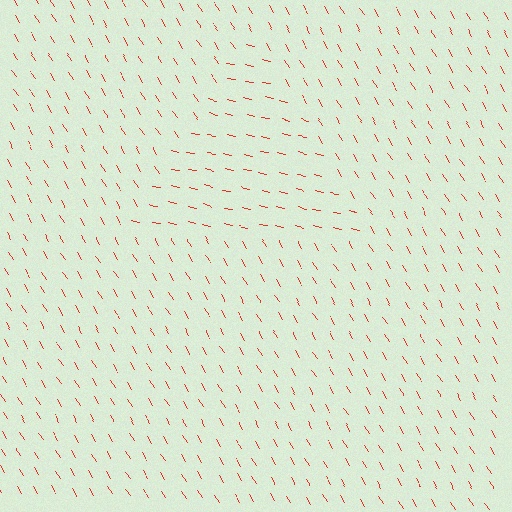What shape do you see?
I see a triangle.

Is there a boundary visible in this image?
Yes, there is a texture boundary formed by a change in line orientation.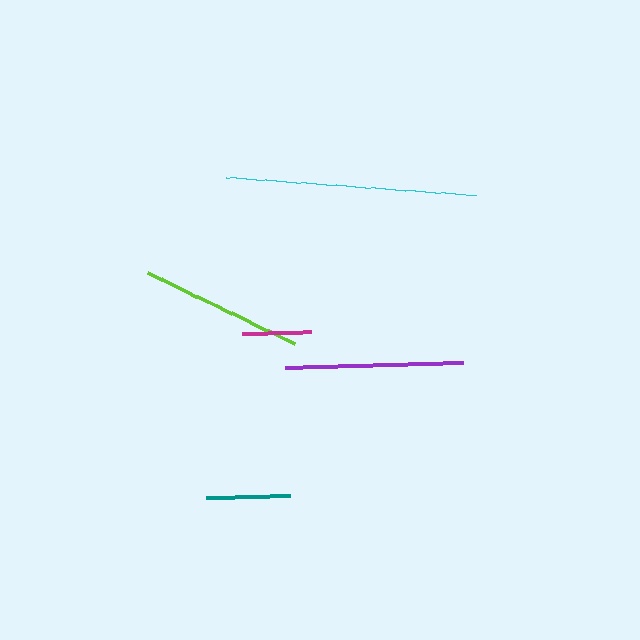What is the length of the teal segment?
The teal segment is approximately 84 pixels long.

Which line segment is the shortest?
The magenta line is the shortest at approximately 68 pixels.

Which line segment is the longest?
The cyan line is the longest at approximately 250 pixels.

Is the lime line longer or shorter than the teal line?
The lime line is longer than the teal line.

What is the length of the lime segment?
The lime segment is approximately 163 pixels long.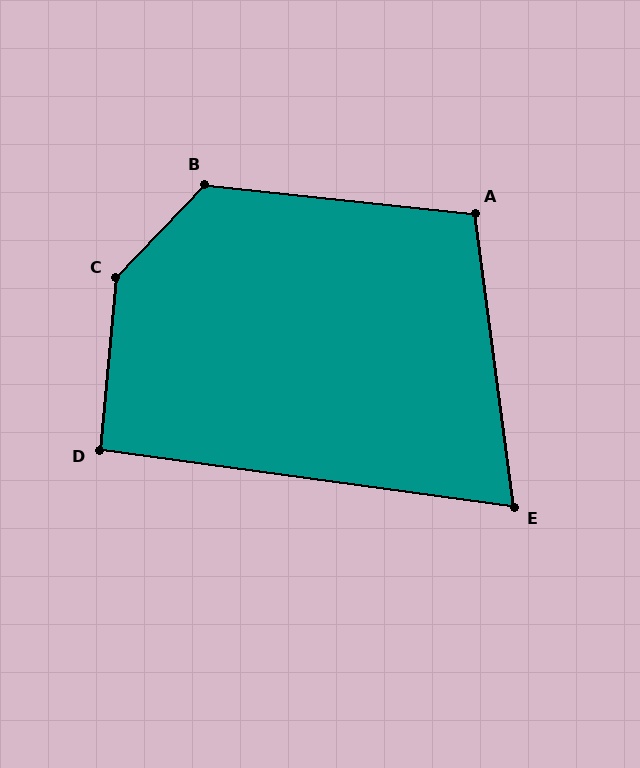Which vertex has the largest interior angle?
C, at approximately 142 degrees.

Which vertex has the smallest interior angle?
E, at approximately 75 degrees.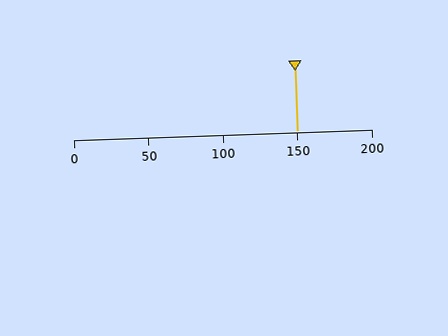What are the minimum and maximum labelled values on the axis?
The axis runs from 0 to 200.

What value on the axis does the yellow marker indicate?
The marker indicates approximately 150.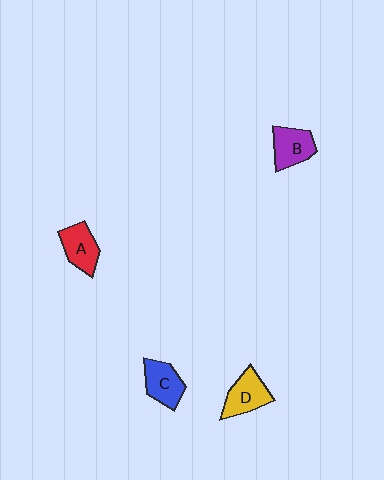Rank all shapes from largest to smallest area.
From largest to smallest: D (yellow), B (purple), C (blue), A (red).